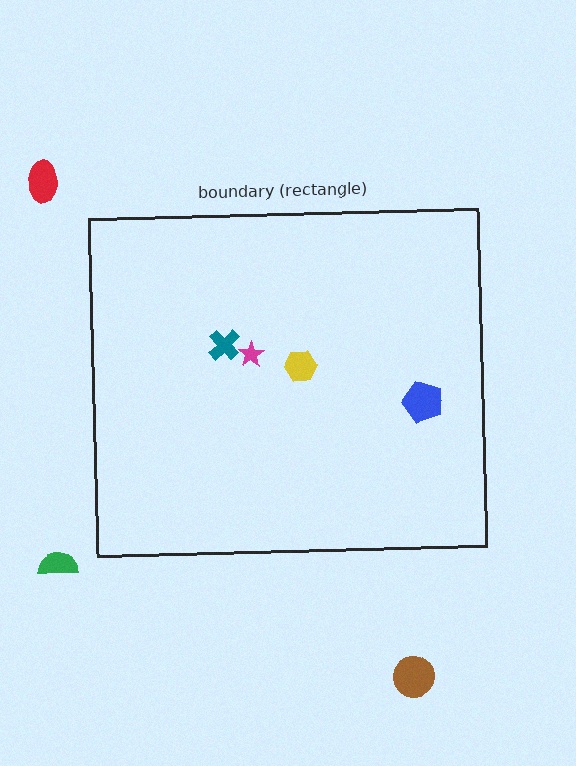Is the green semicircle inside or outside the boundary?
Outside.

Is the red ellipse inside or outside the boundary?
Outside.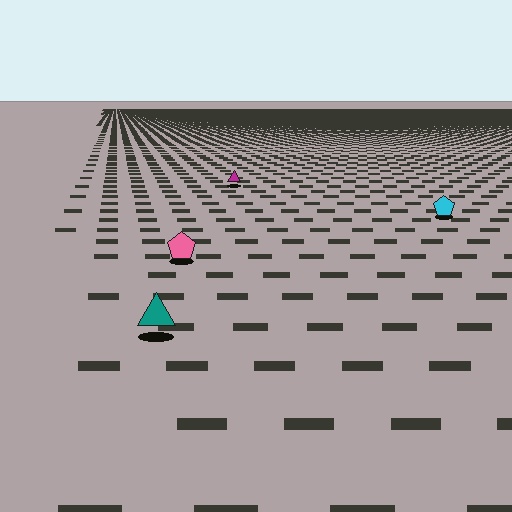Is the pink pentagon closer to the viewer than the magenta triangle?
Yes. The pink pentagon is closer — you can tell from the texture gradient: the ground texture is coarser near it.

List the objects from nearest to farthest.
From nearest to farthest: the teal triangle, the pink pentagon, the cyan pentagon, the magenta triangle.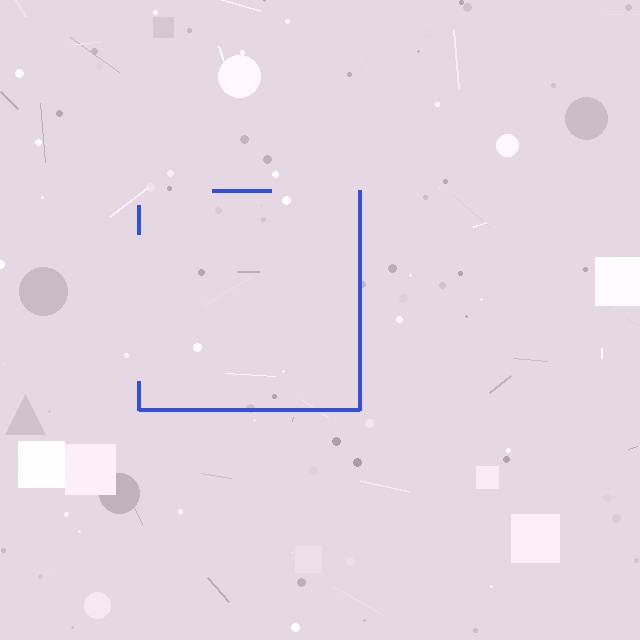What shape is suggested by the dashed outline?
The dashed outline suggests a square.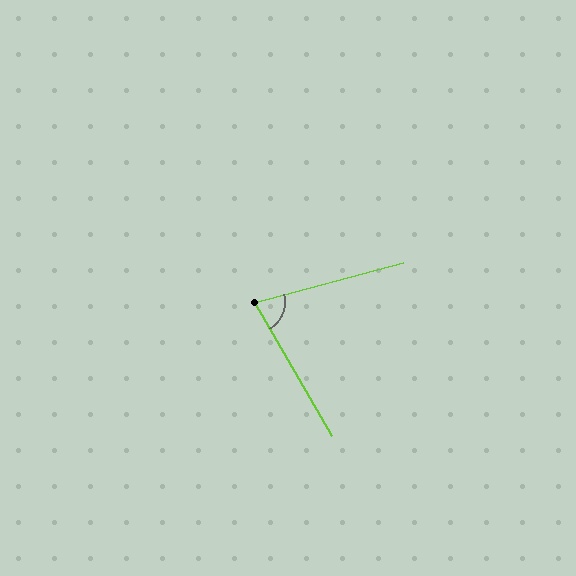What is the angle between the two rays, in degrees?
Approximately 75 degrees.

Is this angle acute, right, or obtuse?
It is acute.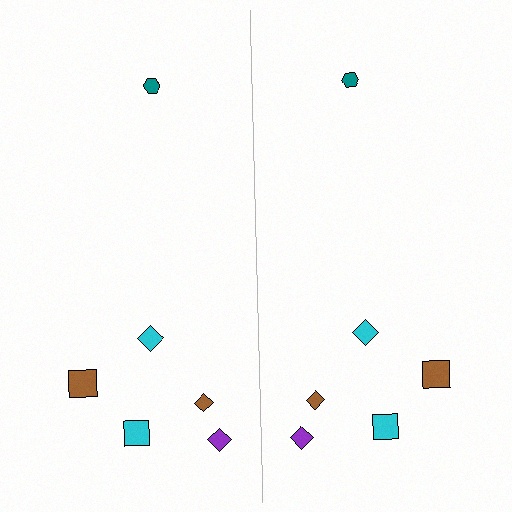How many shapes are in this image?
There are 12 shapes in this image.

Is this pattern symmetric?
Yes, this pattern has bilateral (reflection) symmetry.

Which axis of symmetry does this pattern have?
The pattern has a vertical axis of symmetry running through the center of the image.